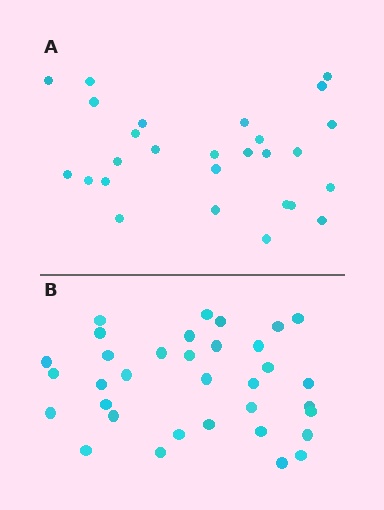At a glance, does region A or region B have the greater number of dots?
Region B (the bottom region) has more dots.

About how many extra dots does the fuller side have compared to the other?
Region B has roughly 8 or so more dots than region A.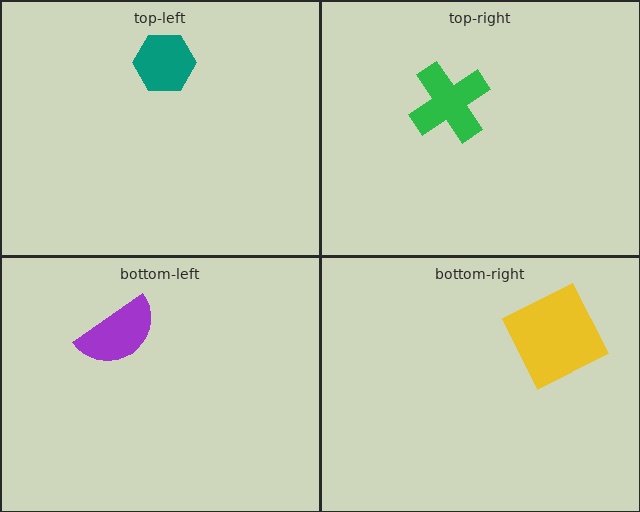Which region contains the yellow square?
The bottom-right region.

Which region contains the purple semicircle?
The bottom-left region.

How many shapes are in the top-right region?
1.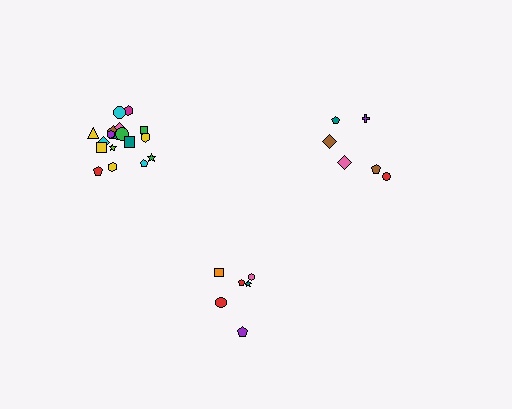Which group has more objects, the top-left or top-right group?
The top-left group.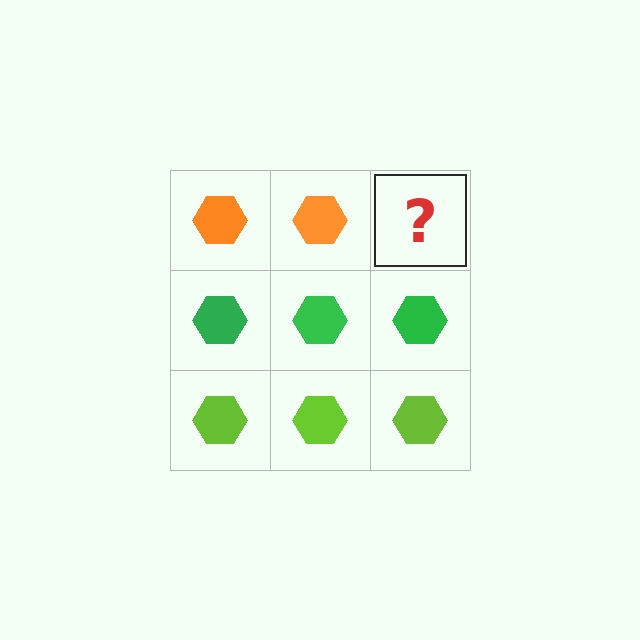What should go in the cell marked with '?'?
The missing cell should contain an orange hexagon.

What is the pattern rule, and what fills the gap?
The rule is that each row has a consistent color. The gap should be filled with an orange hexagon.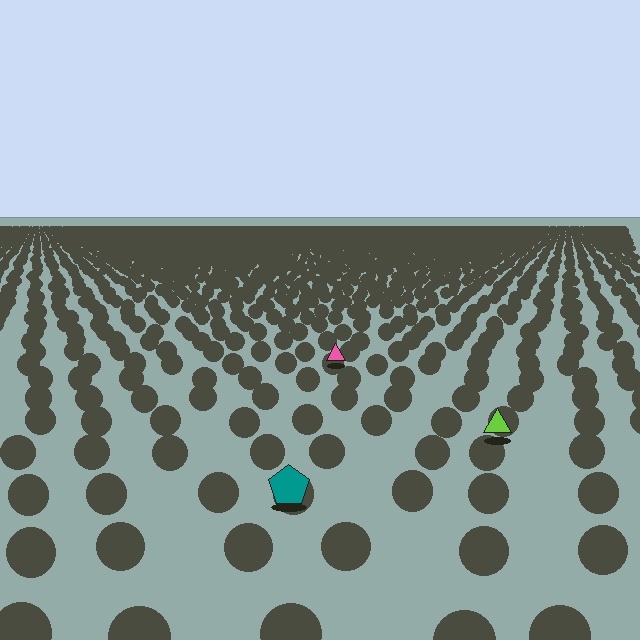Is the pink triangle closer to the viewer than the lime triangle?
No. The lime triangle is closer — you can tell from the texture gradient: the ground texture is coarser near it.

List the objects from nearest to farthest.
From nearest to farthest: the teal pentagon, the lime triangle, the pink triangle.